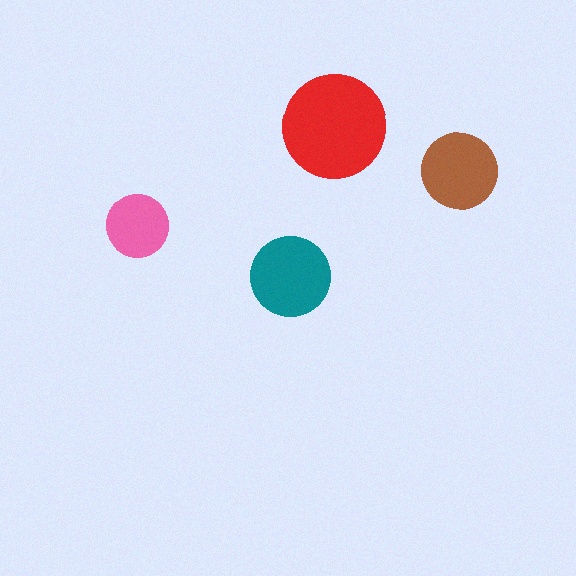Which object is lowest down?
The teal circle is bottommost.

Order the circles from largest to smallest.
the red one, the teal one, the brown one, the pink one.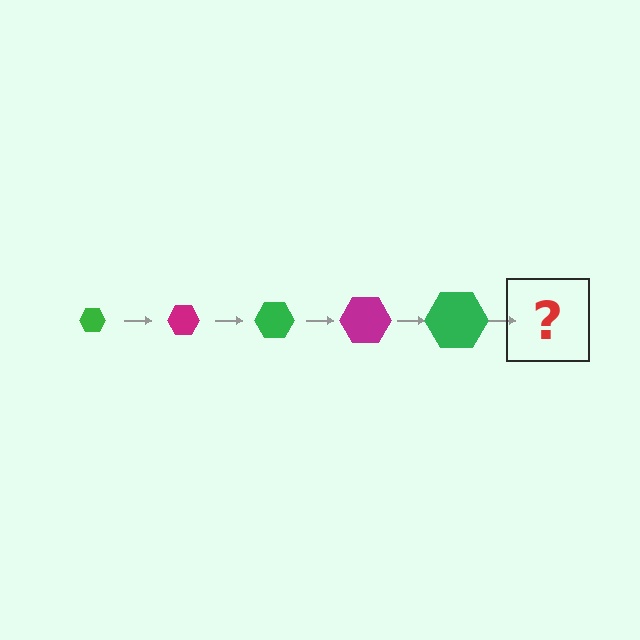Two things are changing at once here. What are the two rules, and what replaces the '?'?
The two rules are that the hexagon grows larger each step and the color cycles through green and magenta. The '?' should be a magenta hexagon, larger than the previous one.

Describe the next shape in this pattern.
It should be a magenta hexagon, larger than the previous one.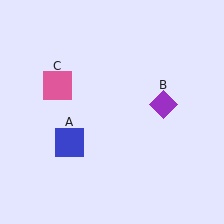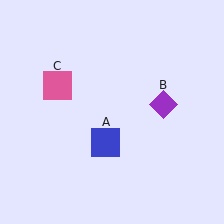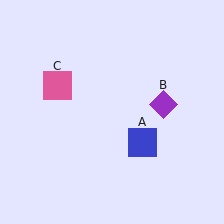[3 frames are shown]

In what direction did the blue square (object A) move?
The blue square (object A) moved right.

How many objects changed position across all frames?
1 object changed position: blue square (object A).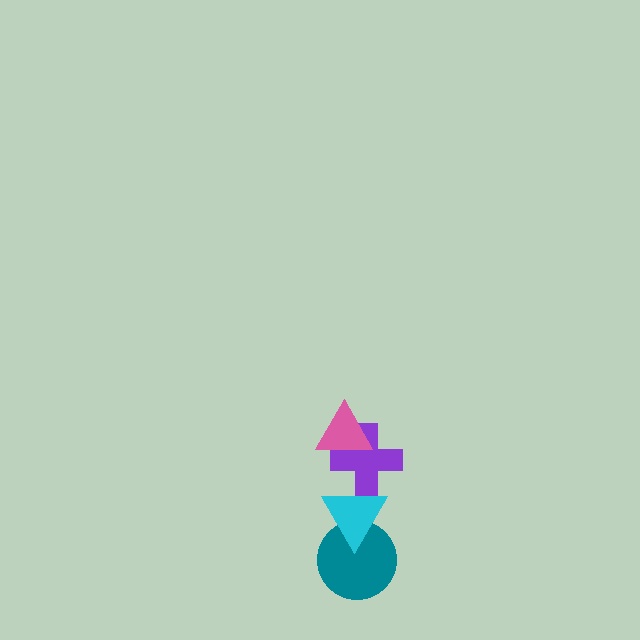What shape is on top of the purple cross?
The pink triangle is on top of the purple cross.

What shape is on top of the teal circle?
The cyan triangle is on top of the teal circle.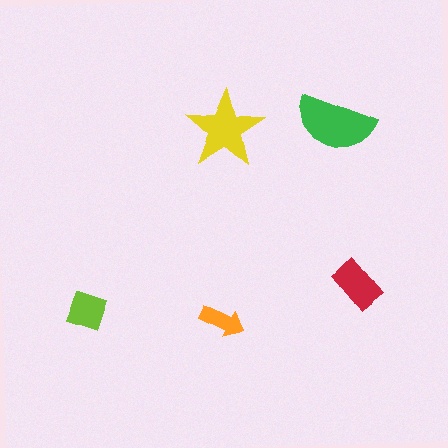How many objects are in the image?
There are 5 objects in the image.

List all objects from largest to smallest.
The green semicircle, the yellow star, the red rectangle, the lime square, the orange arrow.